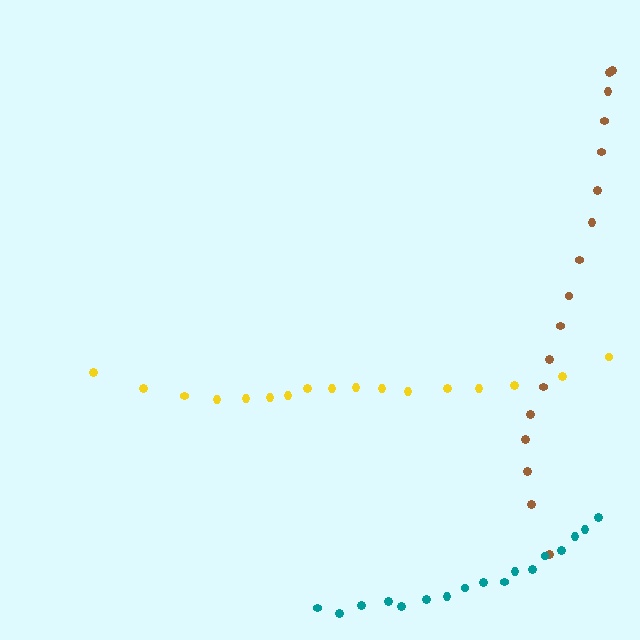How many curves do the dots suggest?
There are 3 distinct paths.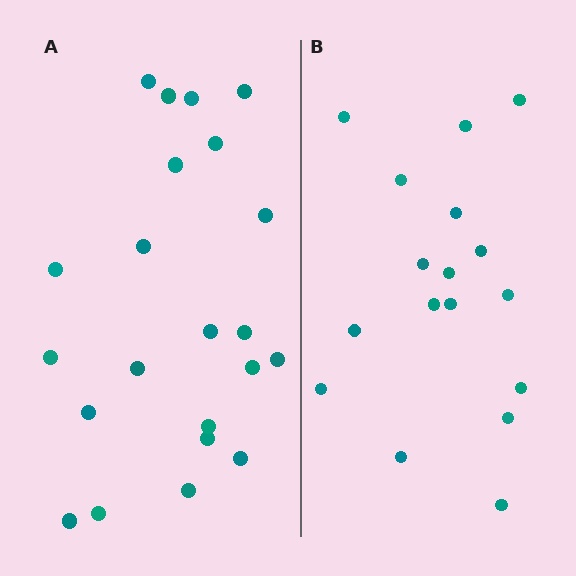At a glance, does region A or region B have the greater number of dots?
Region A (the left region) has more dots.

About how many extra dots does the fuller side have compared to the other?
Region A has about 5 more dots than region B.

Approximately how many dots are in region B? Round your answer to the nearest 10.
About 20 dots. (The exact count is 17, which rounds to 20.)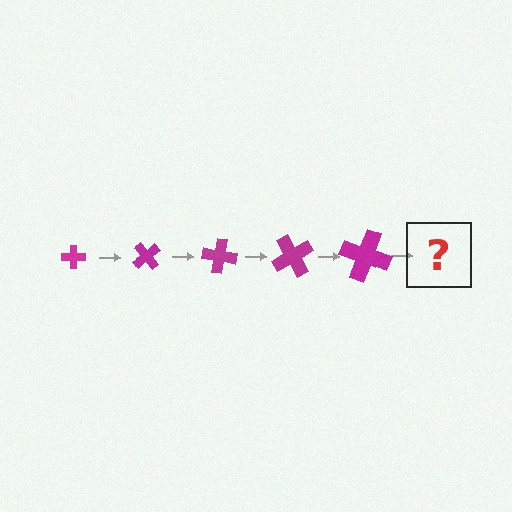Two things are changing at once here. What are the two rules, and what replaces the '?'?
The two rules are that the cross grows larger each step and it rotates 50 degrees each step. The '?' should be a cross, larger than the previous one and rotated 250 degrees from the start.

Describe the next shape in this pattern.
It should be a cross, larger than the previous one and rotated 250 degrees from the start.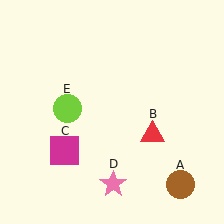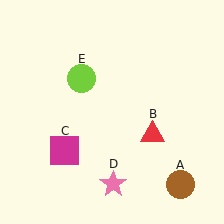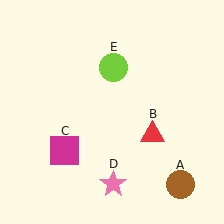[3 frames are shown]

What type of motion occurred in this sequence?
The lime circle (object E) rotated clockwise around the center of the scene.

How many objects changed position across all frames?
1 object changed position: lime circle (object E).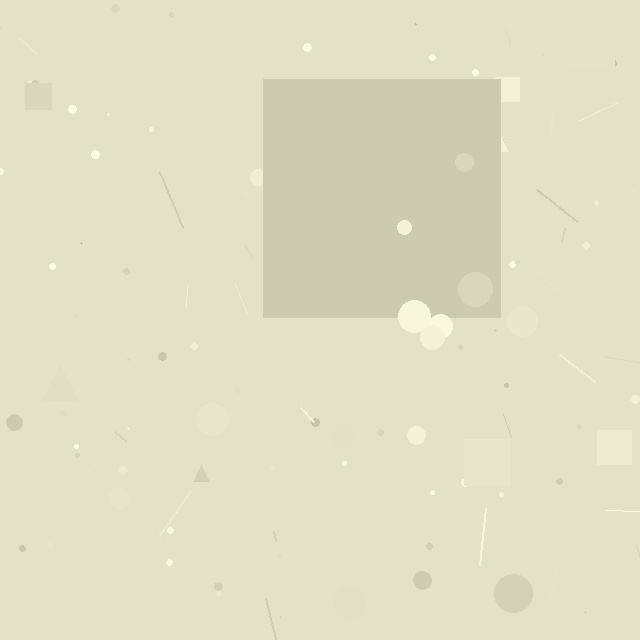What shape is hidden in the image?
A square is hidden in the image.